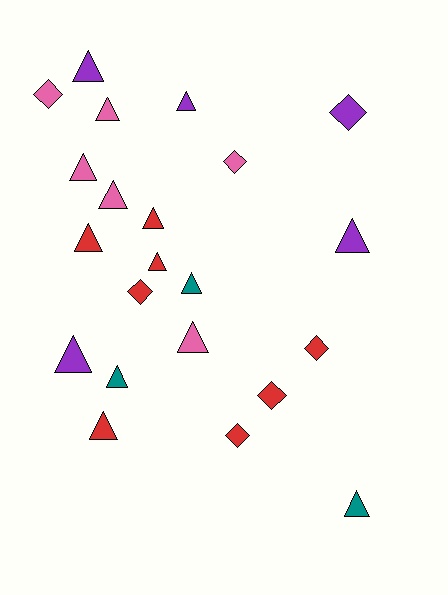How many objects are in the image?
There are 22 objects.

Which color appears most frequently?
Red, with 8 objects.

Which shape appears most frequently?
Triangle, with 15 objects.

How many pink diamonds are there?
There are 2 pink diamonds.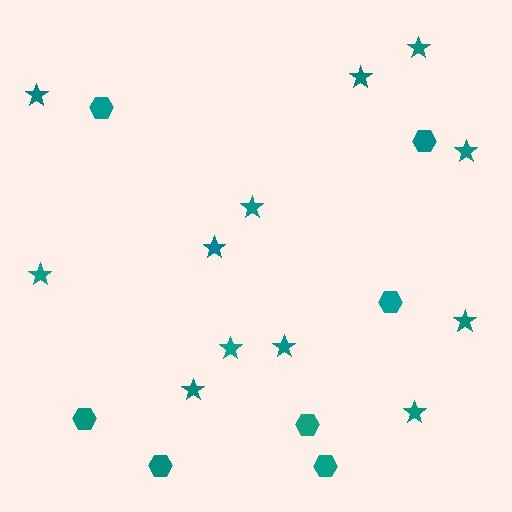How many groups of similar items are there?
There are 2 groups: one group of hexagons (7) and one group of stars (12).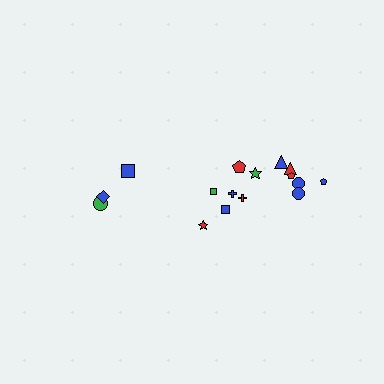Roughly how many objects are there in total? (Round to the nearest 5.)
Roughly 15 objects in total.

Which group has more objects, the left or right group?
The right group.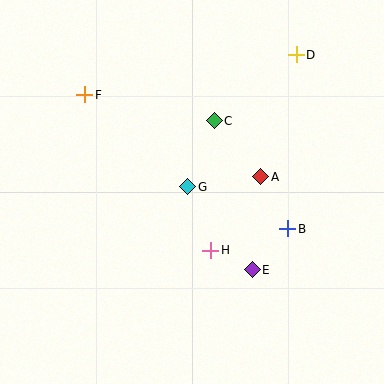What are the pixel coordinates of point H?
Point H is at (211, 250).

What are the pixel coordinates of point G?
Point G is at (188, 187).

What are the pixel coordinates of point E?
Point E is at (252, 270).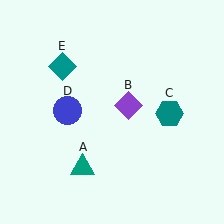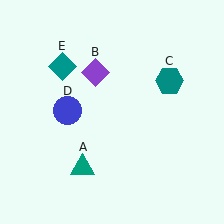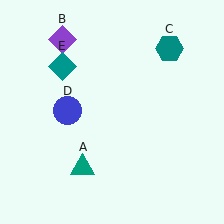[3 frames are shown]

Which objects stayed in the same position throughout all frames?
Teal triangle (object A) and blue circle (object D) and teal diamond (object E) remained stationary.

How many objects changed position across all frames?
2 objects changed position: purple diamond (object B), teal hexagon (object C).